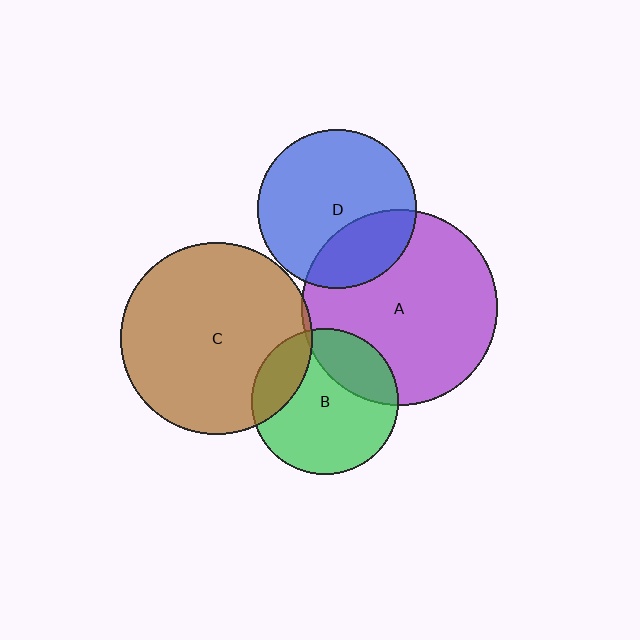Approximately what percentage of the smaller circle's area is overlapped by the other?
Approximately 5%.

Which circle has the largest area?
Circle A (purple).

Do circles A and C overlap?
Yes.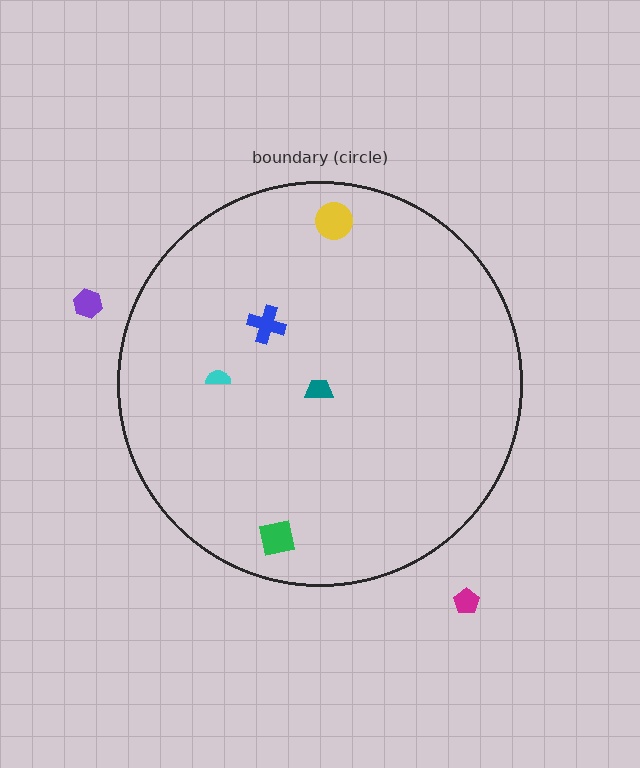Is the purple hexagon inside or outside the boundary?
Outside.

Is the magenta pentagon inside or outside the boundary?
Outside.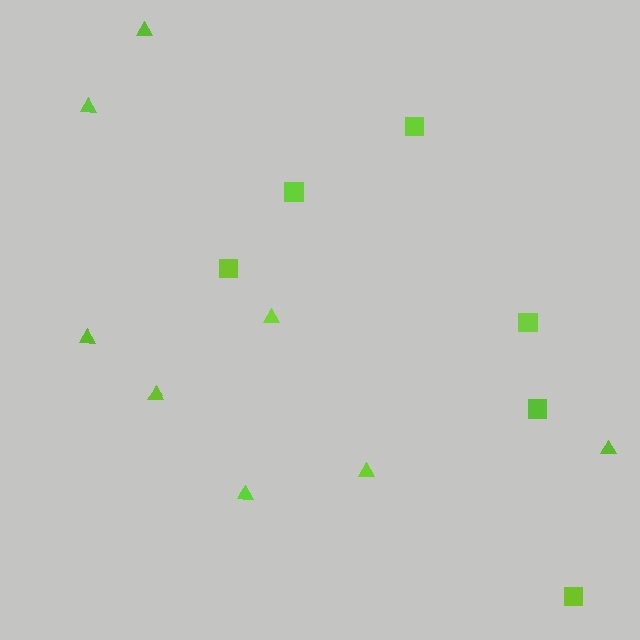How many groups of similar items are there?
There are 2 groups: one group of triangles (8) and one group of squares (6).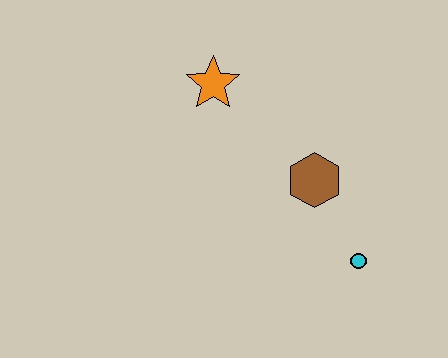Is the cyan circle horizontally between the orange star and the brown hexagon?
No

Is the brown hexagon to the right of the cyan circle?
No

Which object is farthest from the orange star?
The cyan circle is farthest from the orange star.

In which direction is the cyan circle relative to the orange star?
The cyan circle is below the orange star.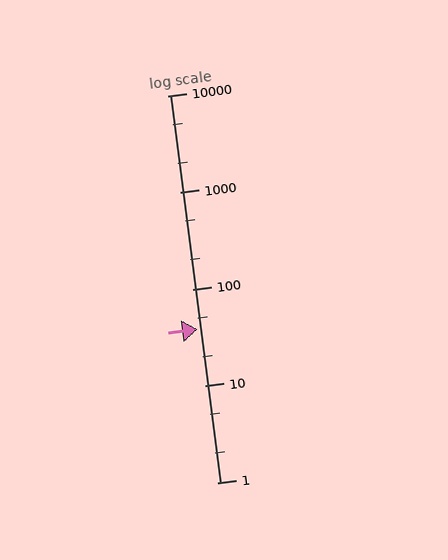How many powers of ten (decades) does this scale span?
The scale spans 4 decades, from 1 to 10000.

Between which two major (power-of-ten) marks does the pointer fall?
The pointer is between 10 and 100.